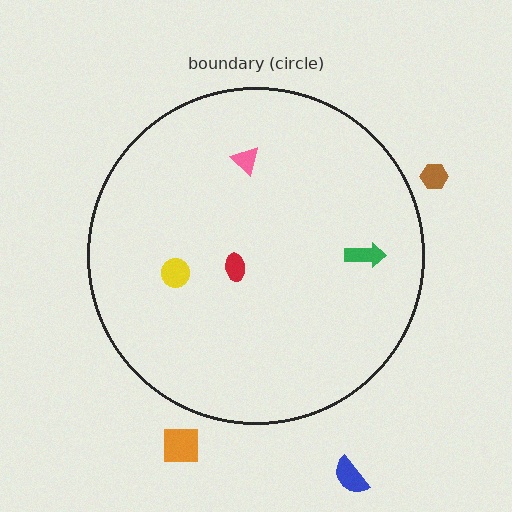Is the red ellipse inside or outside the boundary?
Inside.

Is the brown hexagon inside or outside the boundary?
Outside.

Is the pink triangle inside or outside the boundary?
Inside.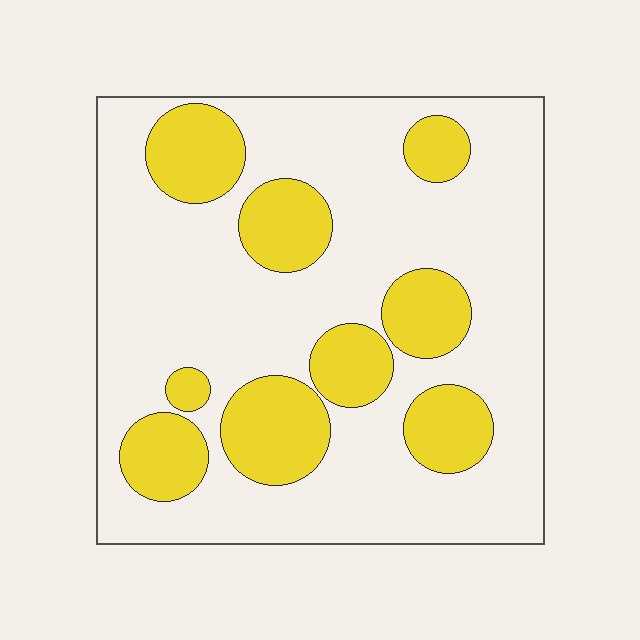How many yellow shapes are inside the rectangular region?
9.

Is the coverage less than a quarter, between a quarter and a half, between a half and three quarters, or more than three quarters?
Between a quarter and a half.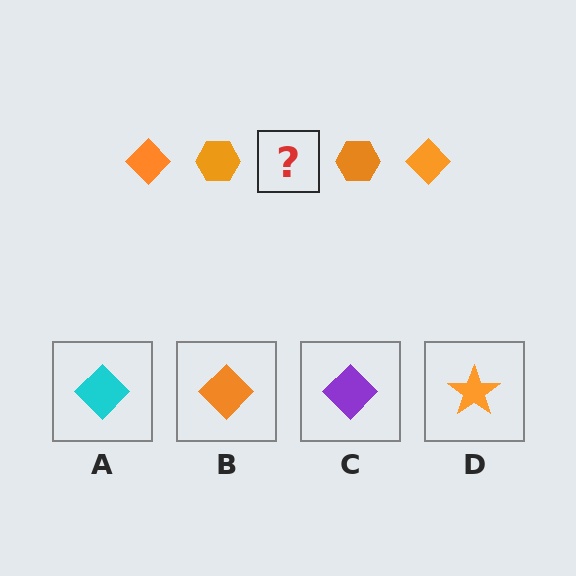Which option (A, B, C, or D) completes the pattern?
B.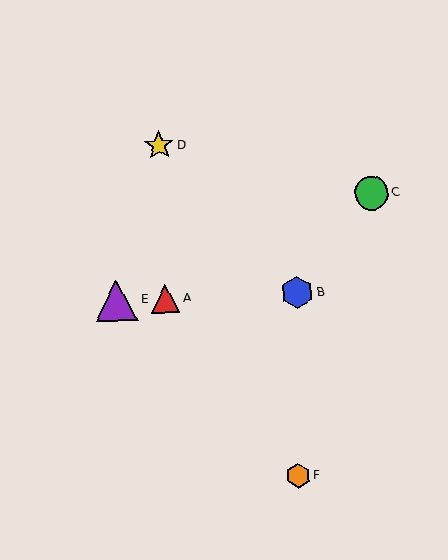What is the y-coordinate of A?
Object A is at y≈298.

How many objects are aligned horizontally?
3 objects (A, B, E) are aligned horizontally.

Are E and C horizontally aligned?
No, E is at y≈300 and C is at y≈193.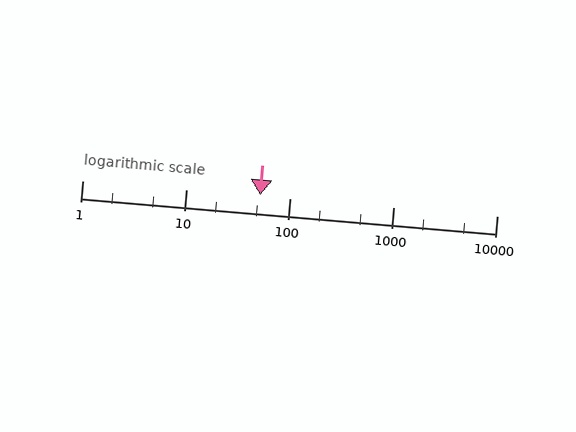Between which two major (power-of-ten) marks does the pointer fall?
The pointer is between 10 and 100.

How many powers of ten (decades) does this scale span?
The scale spans 4 decades, from 1 to 10000.